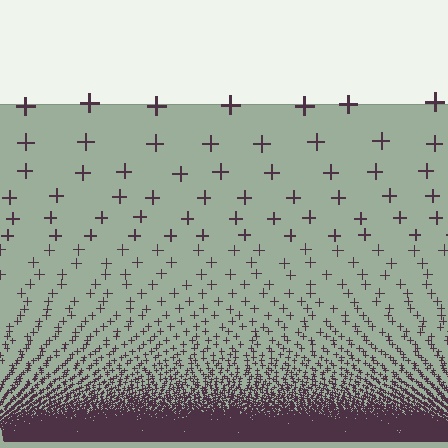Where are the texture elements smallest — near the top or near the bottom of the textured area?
Near the bottom.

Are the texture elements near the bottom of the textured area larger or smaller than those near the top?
Smaller. The gradient is inverted — elements near the bottom are smaller and denser.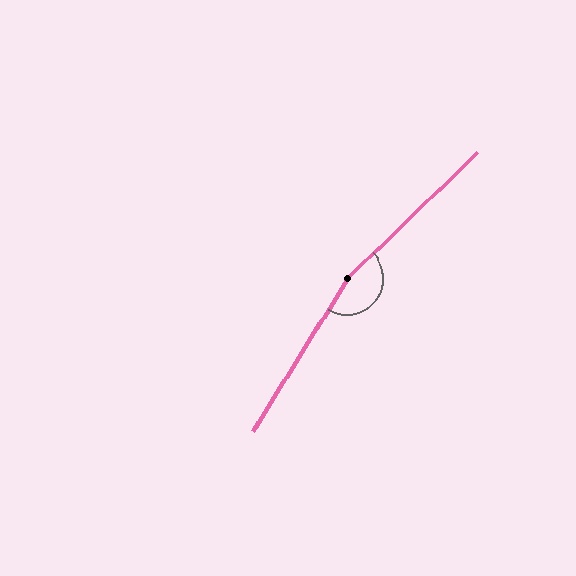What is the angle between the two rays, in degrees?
Approximately 166 degrees.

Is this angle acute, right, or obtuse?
It is obtuse.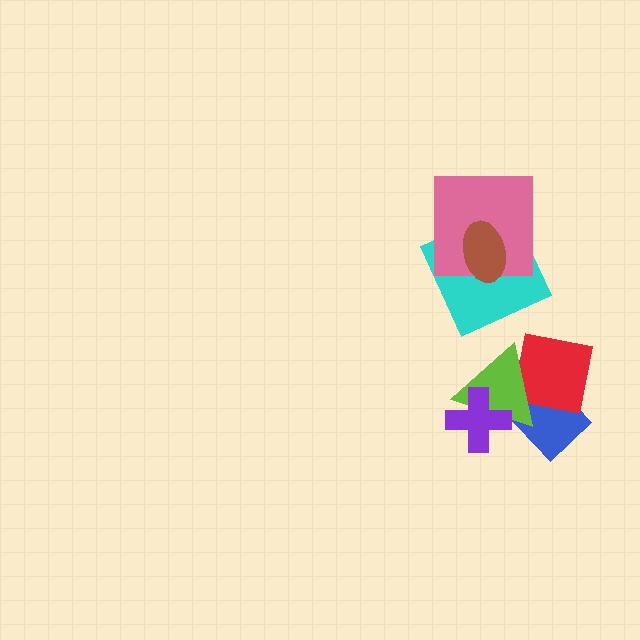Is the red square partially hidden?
Yes, it is partially covered by another shape.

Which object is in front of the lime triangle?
The purple cross is in front of the lime triangle.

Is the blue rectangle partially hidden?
Yes, it is partially covered by another shape.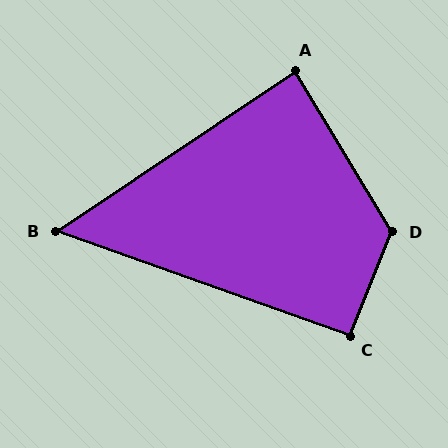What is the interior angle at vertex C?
Approximately 92 degrees (approximately right).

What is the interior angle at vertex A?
Approximately 88 degrees (approximately right).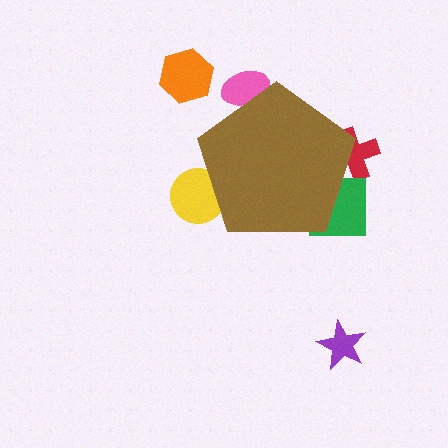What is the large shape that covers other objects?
A brown pentagon.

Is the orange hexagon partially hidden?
No, the orange hexagon is fully visible.